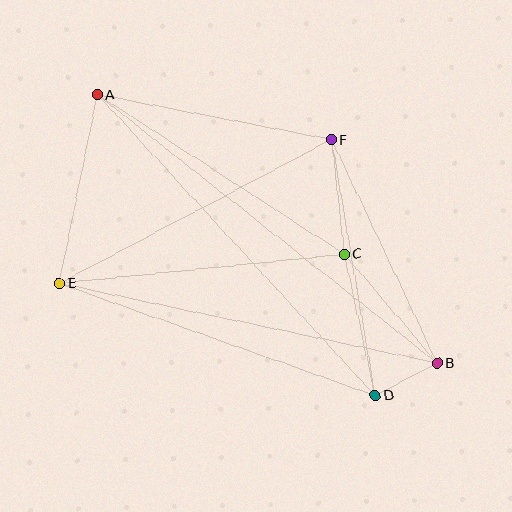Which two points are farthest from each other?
Points A and B are farthest from each other.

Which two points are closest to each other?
Points B and D are closest to each other.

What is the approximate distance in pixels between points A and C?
The distance between A and C is approximately 294 pixels.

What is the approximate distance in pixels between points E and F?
The distance between E and F is approximately 307 pixels.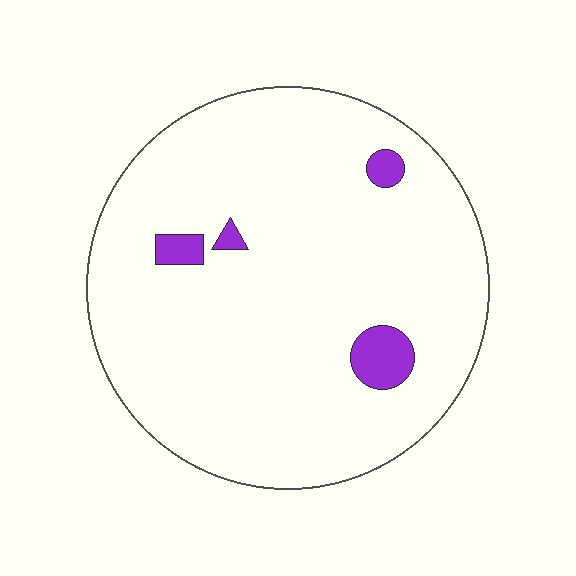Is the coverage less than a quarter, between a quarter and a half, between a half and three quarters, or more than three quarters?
Less than a quarter.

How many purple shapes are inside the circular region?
4.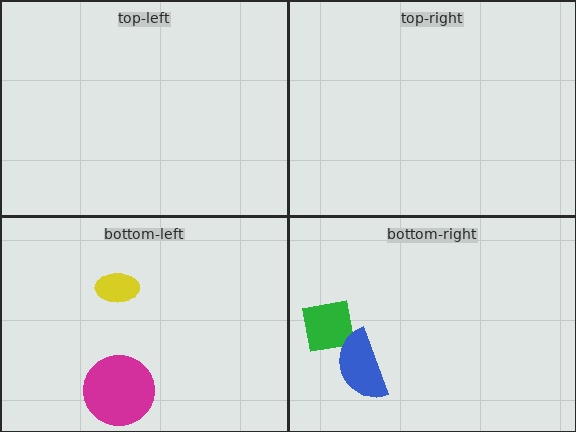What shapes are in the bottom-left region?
The magenta circle, the yellow ellipse.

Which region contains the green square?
The bottom-right region.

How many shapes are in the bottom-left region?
2.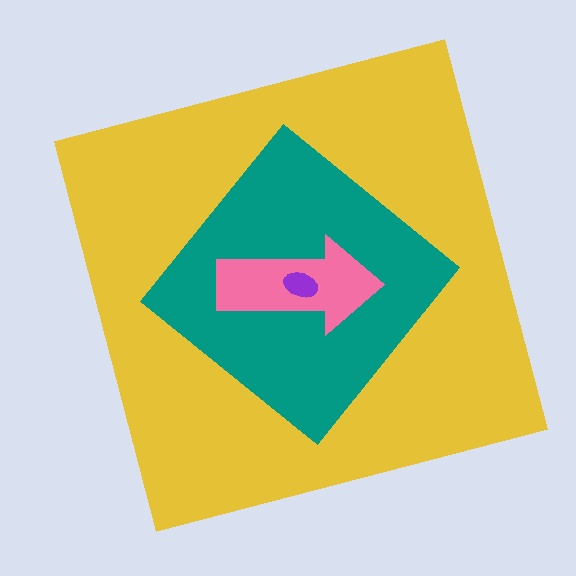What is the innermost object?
The purple ellipse.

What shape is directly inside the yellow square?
The teal diamond.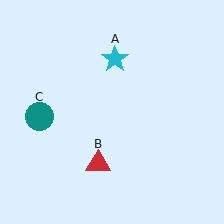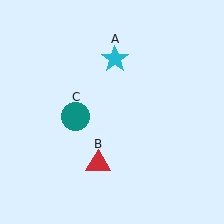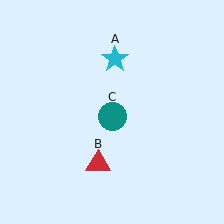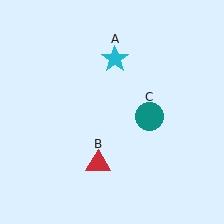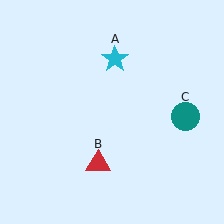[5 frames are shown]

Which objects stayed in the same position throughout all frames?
Cyan star (object A) and red triangle (object B) remained stationary.